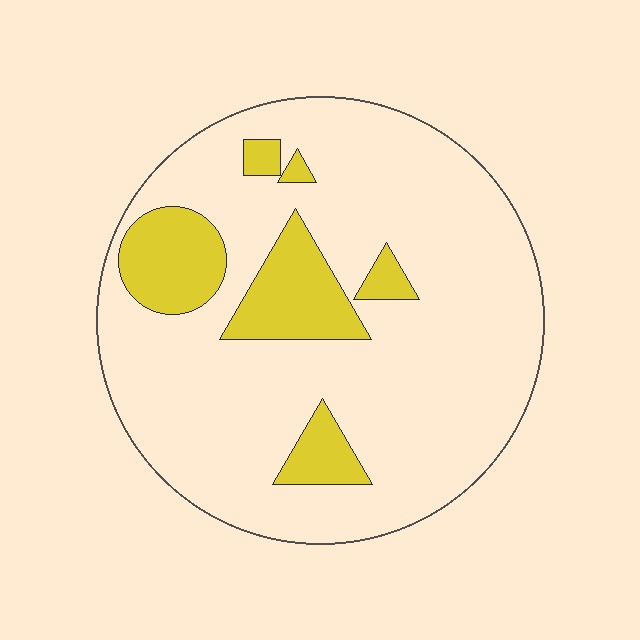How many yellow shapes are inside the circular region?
6.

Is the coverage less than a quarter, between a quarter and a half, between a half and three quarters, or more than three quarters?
Less than a quarter.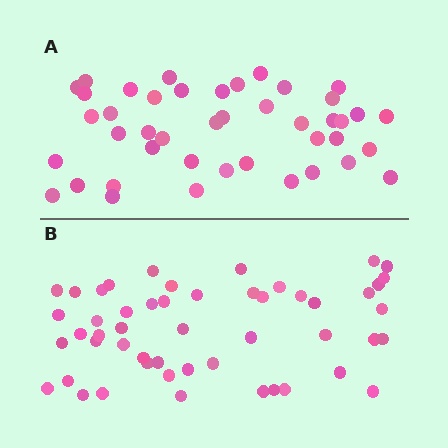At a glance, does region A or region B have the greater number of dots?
Region B (the bottom region) has more dots.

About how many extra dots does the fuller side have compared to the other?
Region B has roughly 8 or so more dots than region A.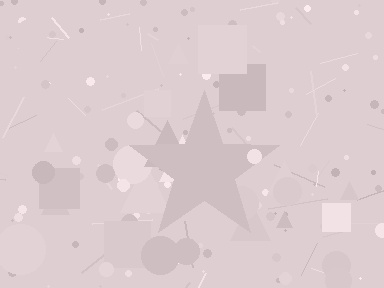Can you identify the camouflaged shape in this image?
The camouflaged shape is a star.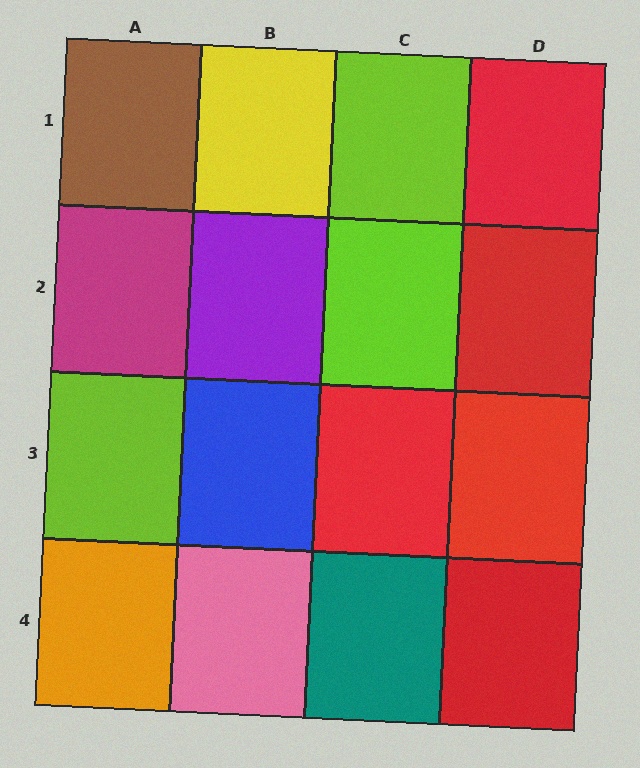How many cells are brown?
1 cell is brown.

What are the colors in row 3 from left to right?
Lime, blue, red, red.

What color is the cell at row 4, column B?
Pink.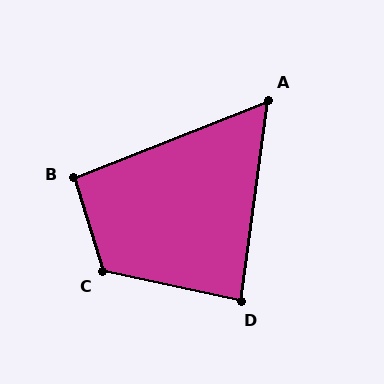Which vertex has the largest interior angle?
C, at approximately 119 degrees.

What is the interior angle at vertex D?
Approximately 86 degrees (approximately right).